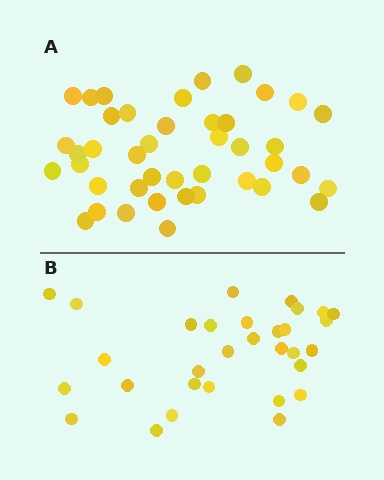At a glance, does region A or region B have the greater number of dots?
Region A (the top region) has more dots.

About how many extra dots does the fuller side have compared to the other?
Region A has roughly 12 or so more dots than region B.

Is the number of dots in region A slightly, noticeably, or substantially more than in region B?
Region A has noticeably more, but not dramatically so. The ratio is roughly 1.4 to 1.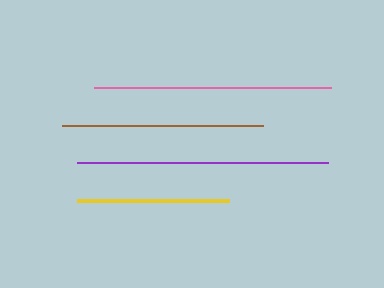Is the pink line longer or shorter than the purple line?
The purple line is longer than the pink line.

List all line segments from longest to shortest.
From longest to shortest: purple, pink, brown, yellow.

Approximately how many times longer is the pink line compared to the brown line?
The pink line is approximately 1.2 times the length of the brown line.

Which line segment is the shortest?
The yellow line is the shortest at approximately 152 pixels.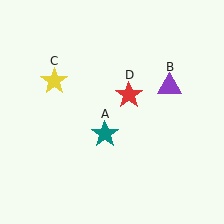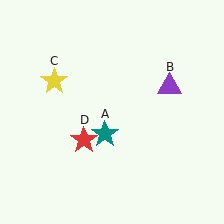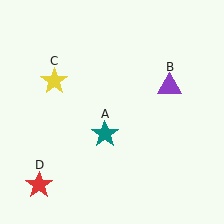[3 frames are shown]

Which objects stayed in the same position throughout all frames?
Teal star (object A) and purple triangle (object B) and yellow star (object C) remained stationary.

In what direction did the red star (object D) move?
The red star (object D) moved down and to the left.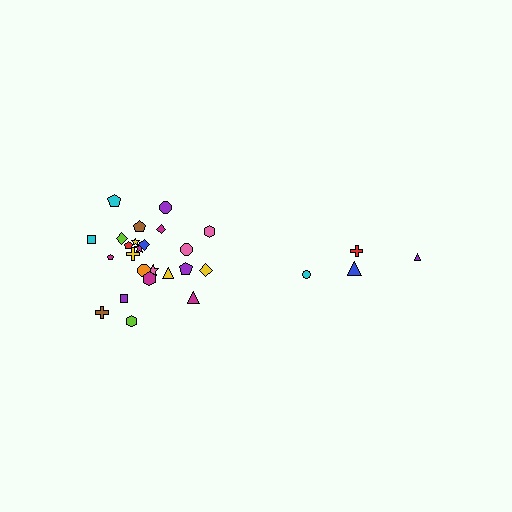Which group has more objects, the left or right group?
The left group.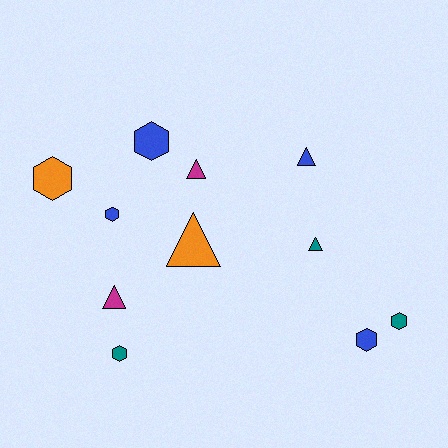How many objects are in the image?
There are 11 objects.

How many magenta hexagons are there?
There are no magenta hexagons.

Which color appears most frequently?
Blue, with 4 objects.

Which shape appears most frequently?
Hexagon, with 6 objects.